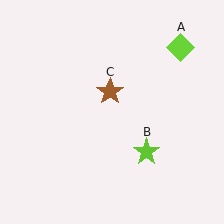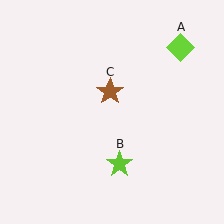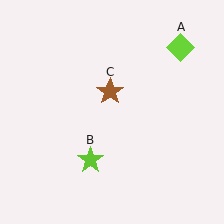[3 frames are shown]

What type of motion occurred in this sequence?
The lime star (object B) rotated clockwise around the center of the scene.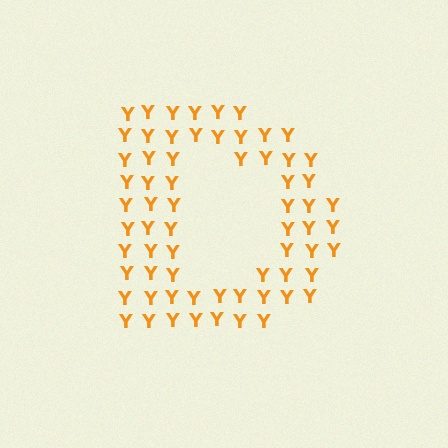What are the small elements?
The small elements are letter Y's.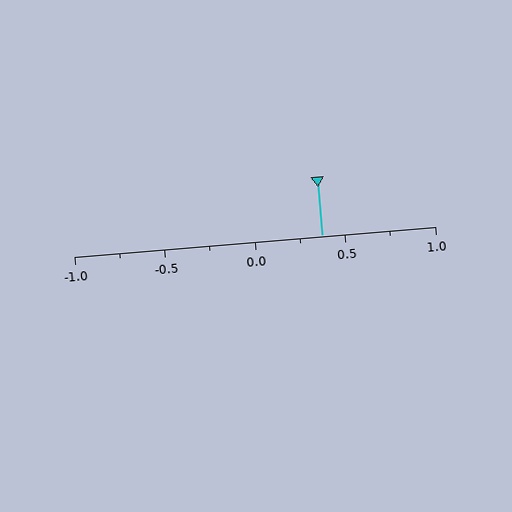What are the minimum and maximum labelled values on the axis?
The axis runs from -1.0 to 1.0.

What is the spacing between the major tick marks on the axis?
The major ticks are spaced 0.5 apart.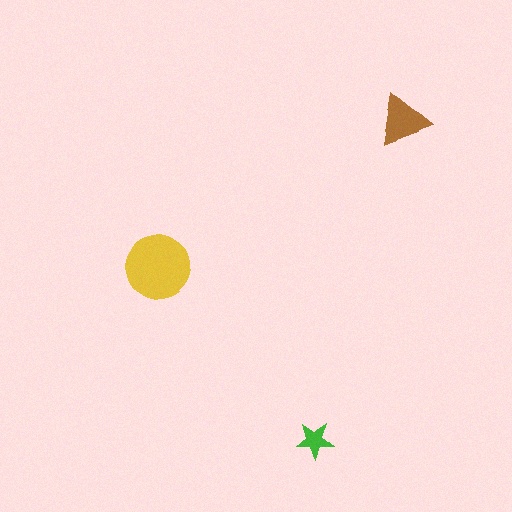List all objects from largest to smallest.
The yellow circle, the brown triangle, the green star.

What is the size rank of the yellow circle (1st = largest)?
1st.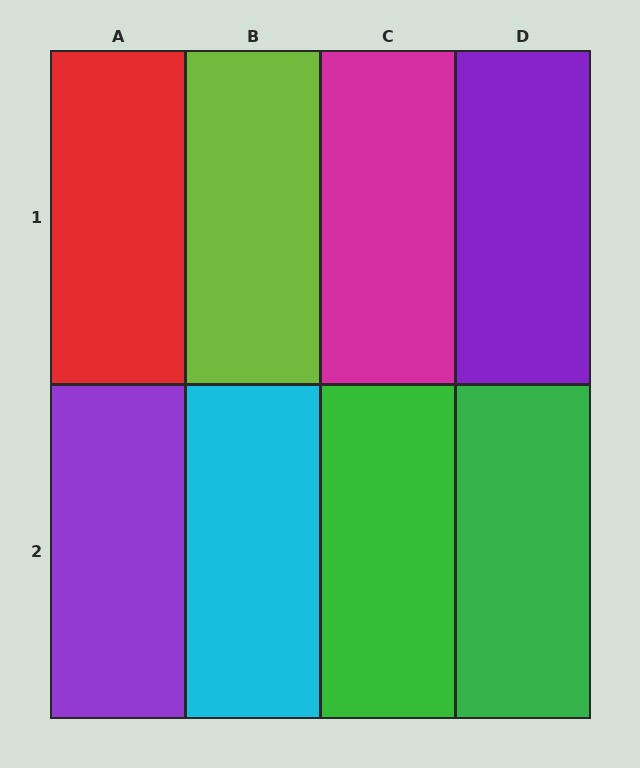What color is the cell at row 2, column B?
Cyan.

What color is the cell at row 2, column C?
Green.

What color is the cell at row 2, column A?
Purple.